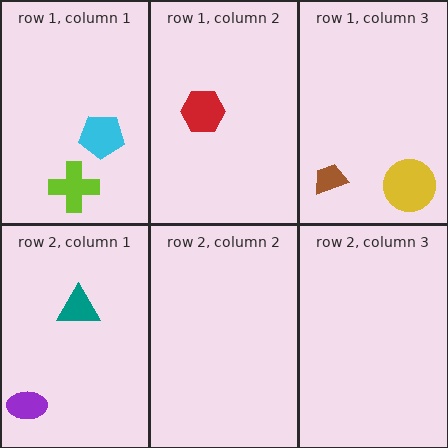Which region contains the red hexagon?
The row 1, column 2 region.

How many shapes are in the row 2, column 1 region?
2.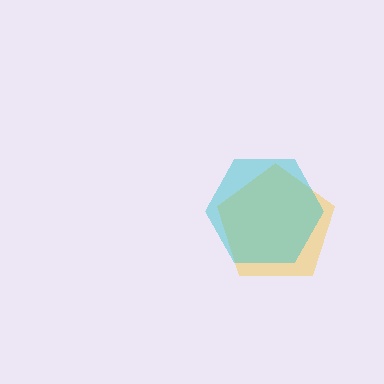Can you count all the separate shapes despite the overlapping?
Yes, there are 2 separate shapes.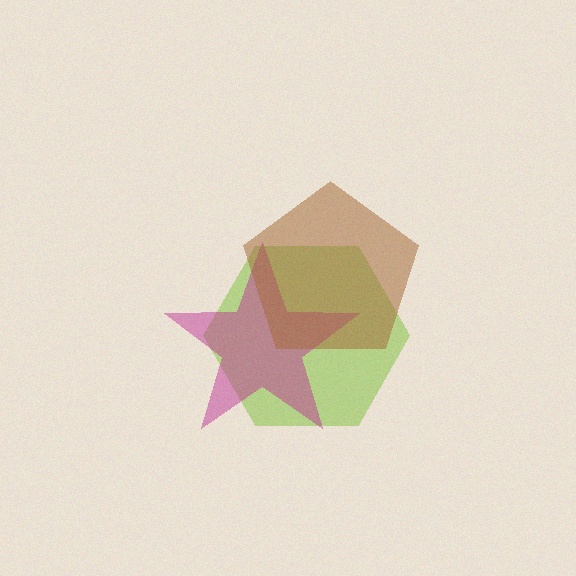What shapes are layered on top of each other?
The layered shapes are: a lime hexagon, a magenta star, a brown pentagon.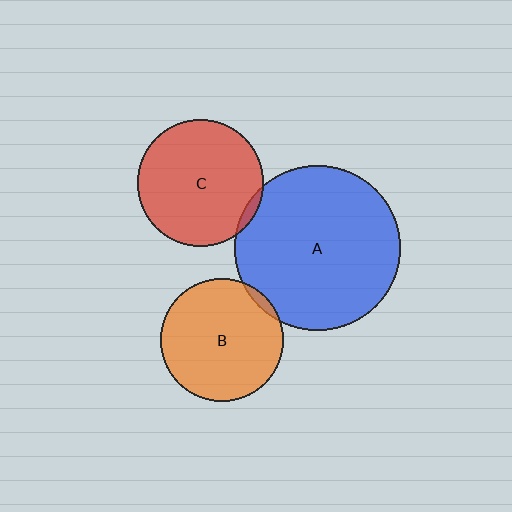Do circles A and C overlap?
Yes.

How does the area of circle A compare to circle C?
Approximately 1.7 times.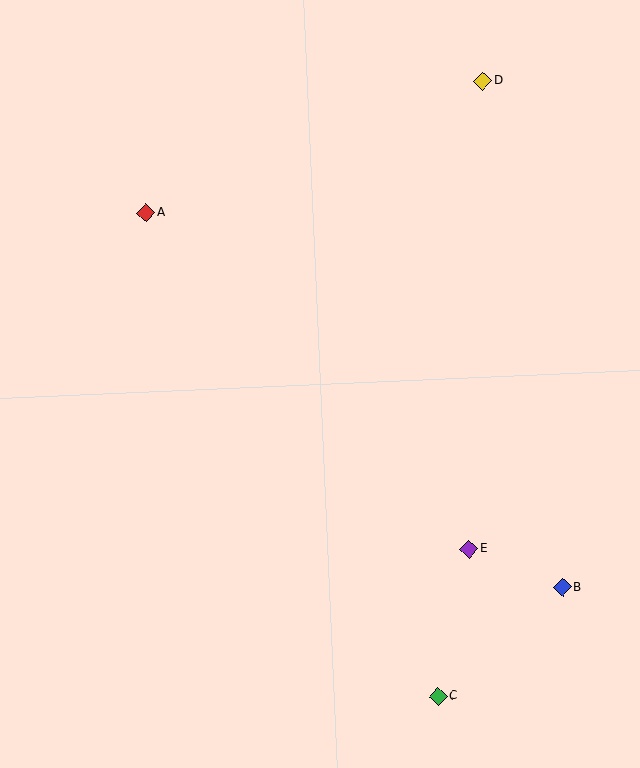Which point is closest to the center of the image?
Point E at (469, 549) is closest to the center.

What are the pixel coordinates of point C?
Point C is at (438, 696).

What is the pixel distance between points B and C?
The distance between B and C is 165 pixels.